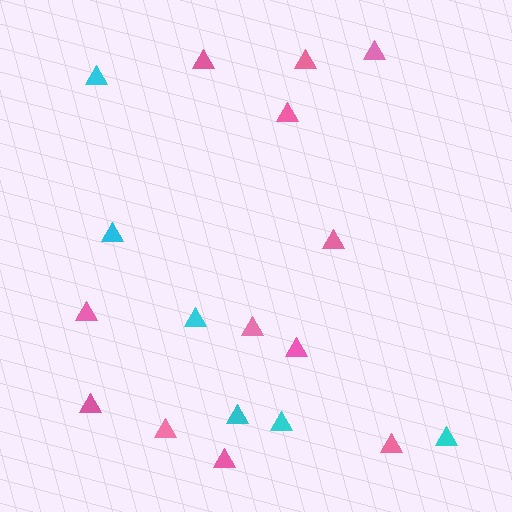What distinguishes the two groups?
There are 2 groups: one group of pink triangles (12) and one group of cyan triangles (6).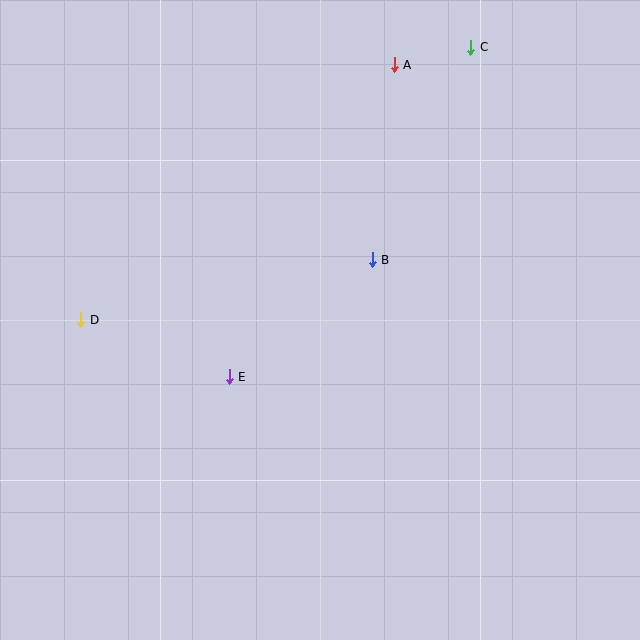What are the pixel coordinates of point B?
Point B is at (372, 260).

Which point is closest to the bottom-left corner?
Point D is closest to the bottom-left corner.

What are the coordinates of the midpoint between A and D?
The midpoint between A and D is at (237, 192).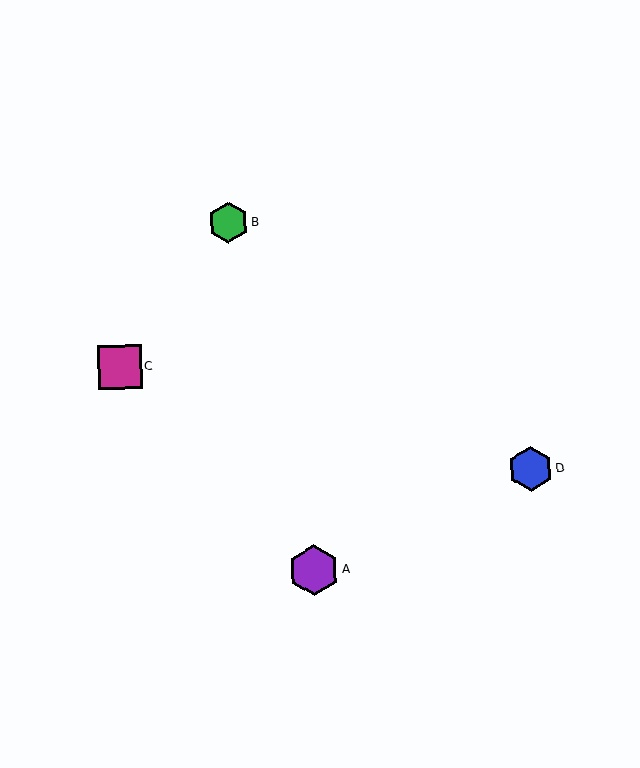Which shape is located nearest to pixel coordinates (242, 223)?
The green hexagon (labeled B) at (228, 223) is nearest to that location.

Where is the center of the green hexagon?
The center of the green hexagon is at (228, 223).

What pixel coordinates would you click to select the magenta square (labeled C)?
Click at (120, 367) to select the magenta square C.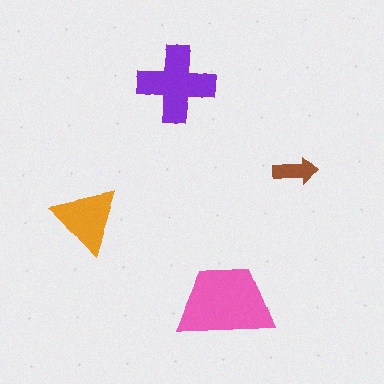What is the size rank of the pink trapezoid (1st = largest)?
1st.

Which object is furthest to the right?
The brown arrow is rightmost.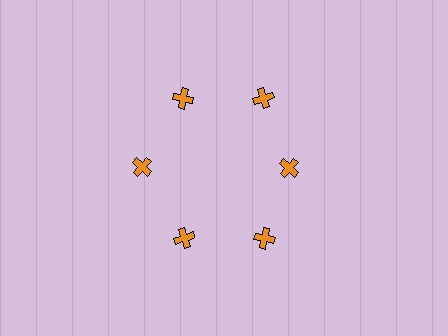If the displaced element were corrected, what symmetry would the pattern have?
It would have 6-fold rotational symmetry — the pattern would map onto itself every 60 degrees.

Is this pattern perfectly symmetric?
No. The 6 orange crosses are arranged in a ring, but one element near the 3 o'clock position is pulled inward toward the center, breaking the 6-fold rotational symmetry.